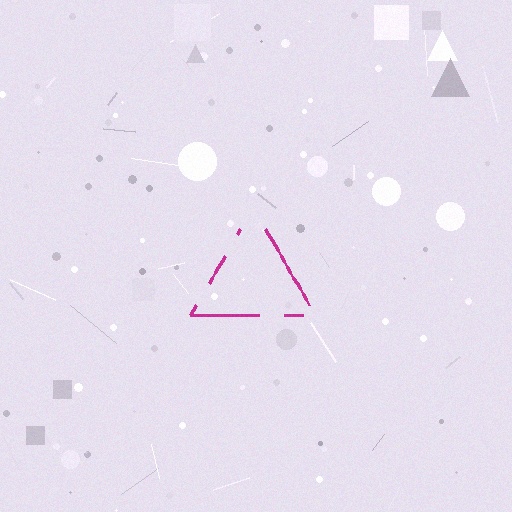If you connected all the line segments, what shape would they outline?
They would outline a triangle.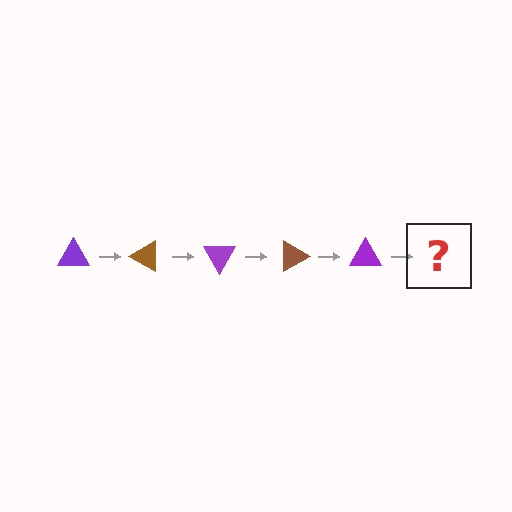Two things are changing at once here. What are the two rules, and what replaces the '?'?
The two rules are that it rotates 30 degrees each step and the color cycles through purple and brown. The '?' should be a brown triangle, rotated 150 degrees from the start.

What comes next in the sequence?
The next element should be a brown triangle, rotated 150 degrees from the start.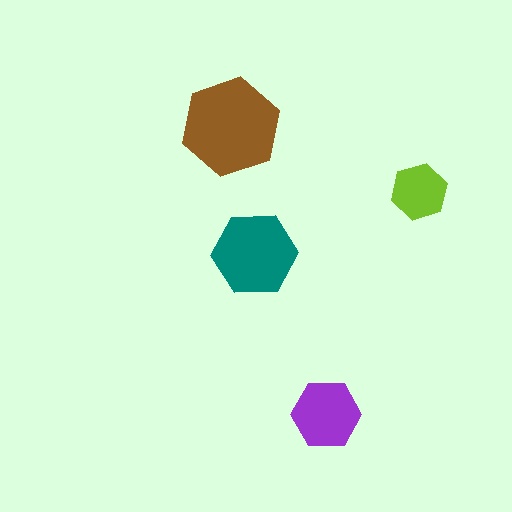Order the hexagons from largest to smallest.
the brown one, the teal one, the purple one, the lime one.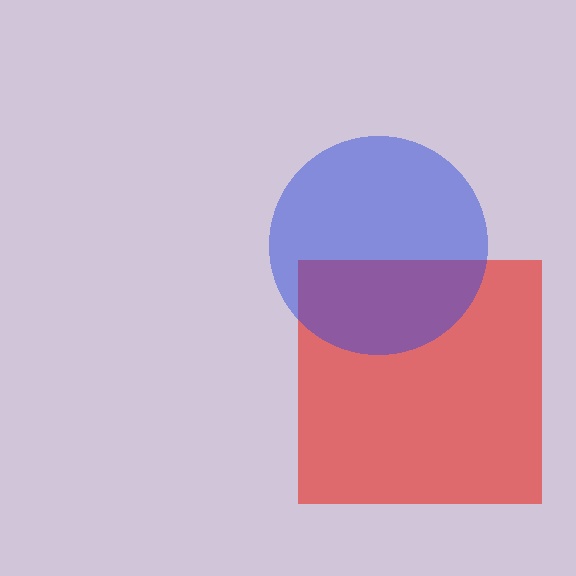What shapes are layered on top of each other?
The layered shapes are: a red square, a blue circle.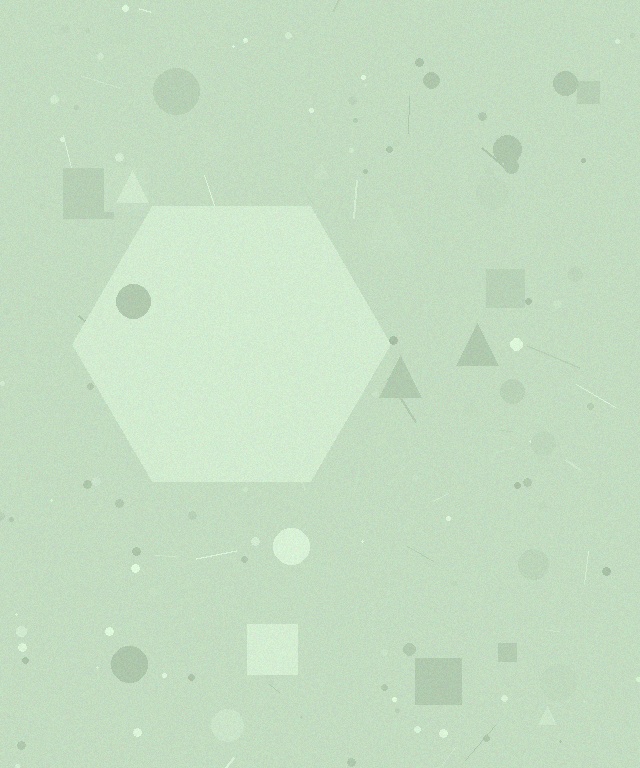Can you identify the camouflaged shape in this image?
The camouflaged shape is a hexagon.